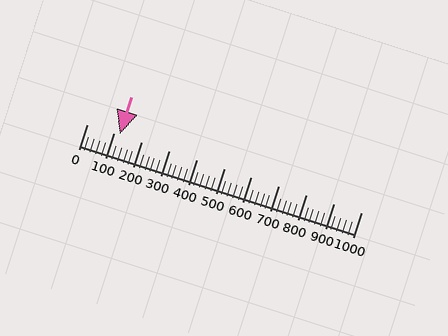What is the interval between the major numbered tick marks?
The major tick marks are spaced 100 units apart.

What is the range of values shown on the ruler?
The ruler shows values from 0 to 1000.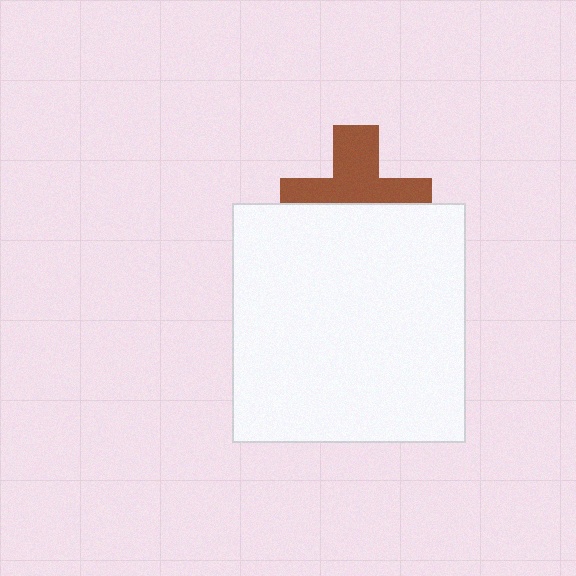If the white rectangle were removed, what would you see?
You would see the complete brown cross.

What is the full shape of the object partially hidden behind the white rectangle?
The partially hidden object is a brown cross.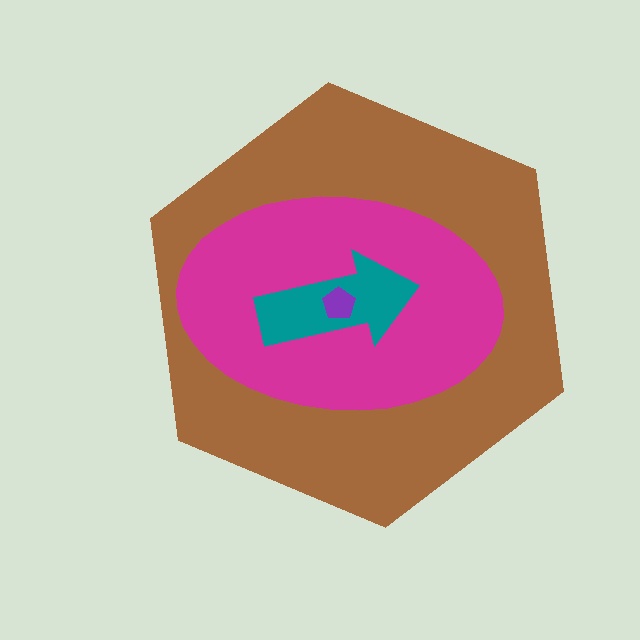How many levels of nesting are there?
4.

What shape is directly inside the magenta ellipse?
The teal arrow.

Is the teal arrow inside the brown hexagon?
Yes.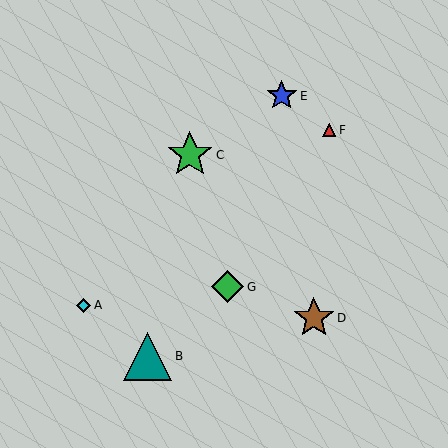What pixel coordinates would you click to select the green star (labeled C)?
Click at (190, 155) to select the green star C.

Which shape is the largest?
The teal triangle (labeled B) is the largest.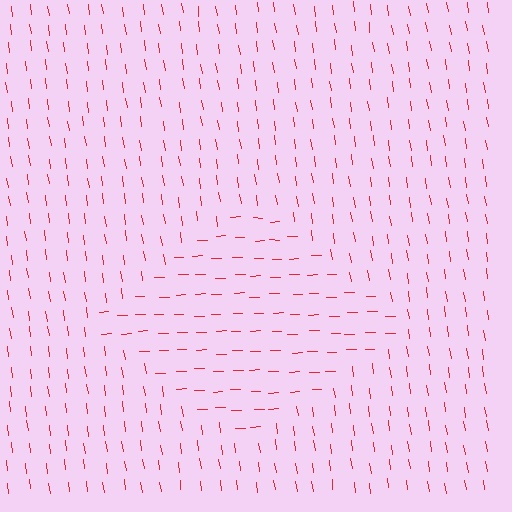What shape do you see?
I see a diamond.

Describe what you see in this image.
The image is filled with small red line segments. A diamond region in the image has lines oriented differently from the surrounding lines, creating a visible texture boundary.